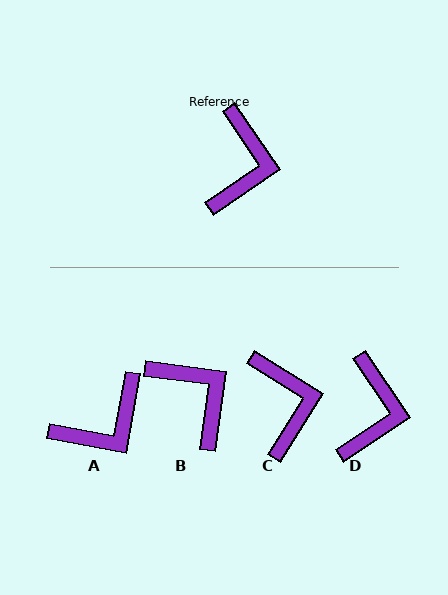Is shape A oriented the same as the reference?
No, it is off by about 45 degrees.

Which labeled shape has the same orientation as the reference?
D.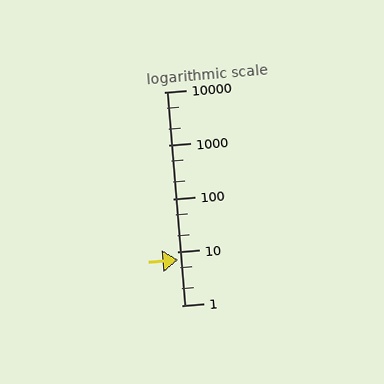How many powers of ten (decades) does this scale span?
The scale spans 4 decades, from 1 to 10000.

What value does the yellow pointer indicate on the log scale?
The pointer indicates approximately 7.1.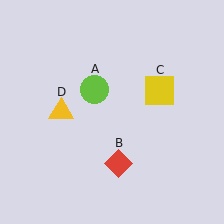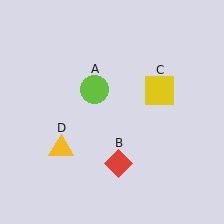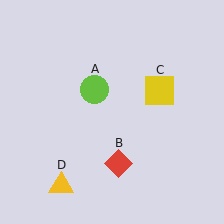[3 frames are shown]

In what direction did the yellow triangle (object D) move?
The yellow triangle (object D) moved down.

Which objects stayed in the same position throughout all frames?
Lime circle (object A) and red diamond (object B) and yellow square (object C) remained stationary.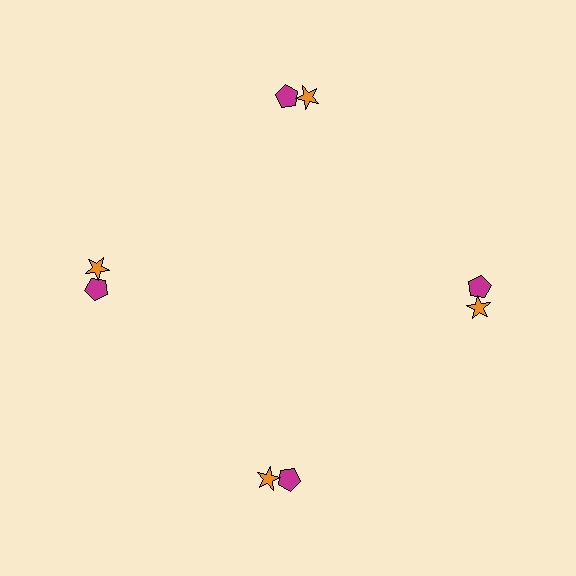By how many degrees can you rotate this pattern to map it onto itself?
The pattern maps onto itself every 90 degrees of rotation.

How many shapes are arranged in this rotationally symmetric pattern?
There are 8 shapes, arranged in 4 groups of 2.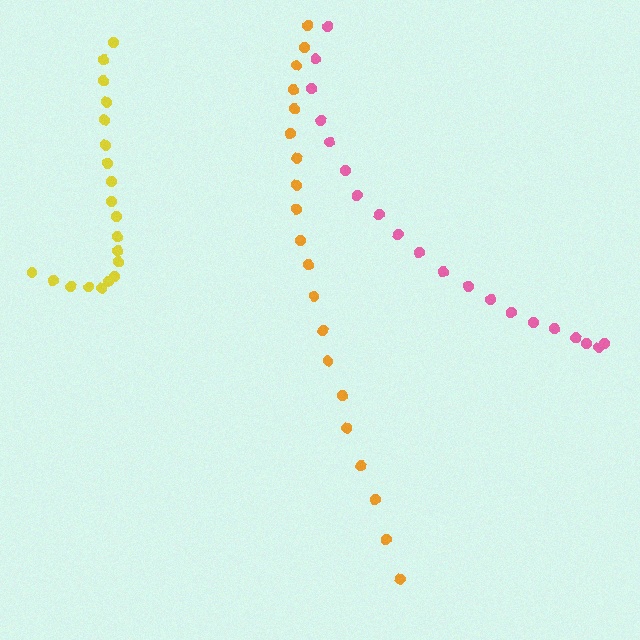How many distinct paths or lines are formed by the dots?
There are 3 distinct paths.